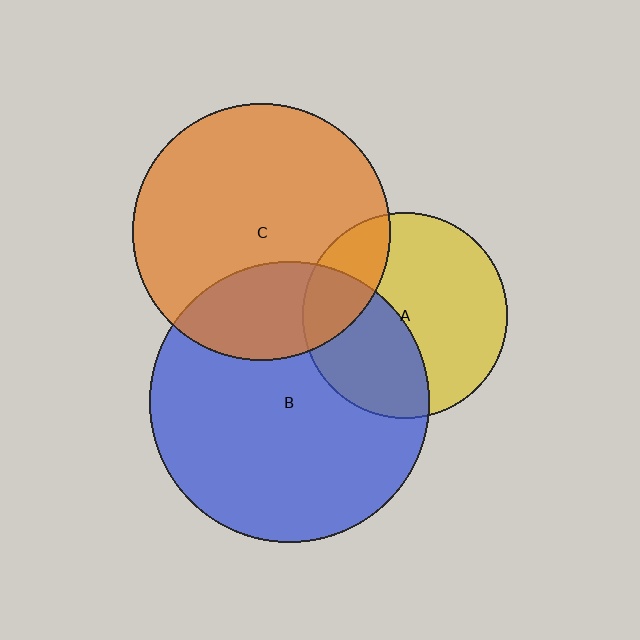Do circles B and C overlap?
Yes.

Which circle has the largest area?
Circle B (blue).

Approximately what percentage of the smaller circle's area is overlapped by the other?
Approximately 25%.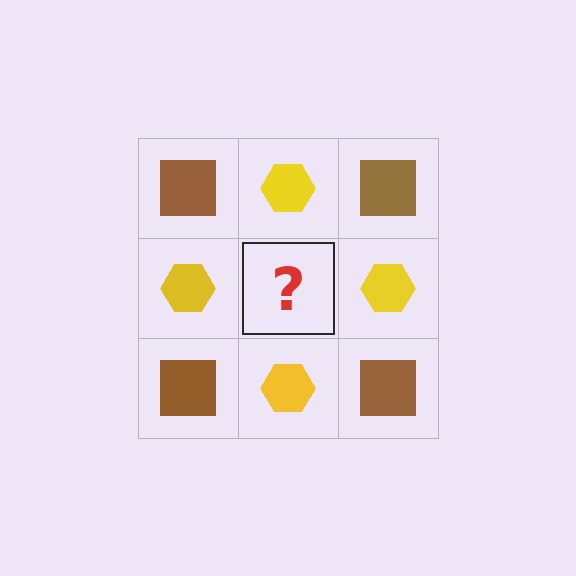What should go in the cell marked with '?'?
The missing cell should contain a brown square.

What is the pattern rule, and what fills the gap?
The rule is that it alternates brown square and yellow hexagon in a checkerboard pattern. The gap should be filled with a brown square.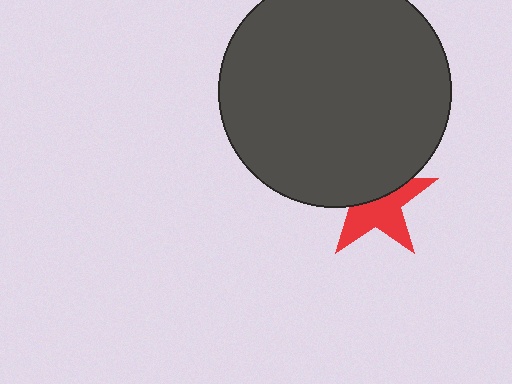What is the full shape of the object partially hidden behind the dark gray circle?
The partially hidden object is a red star.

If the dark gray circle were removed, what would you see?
You would see the complete red star.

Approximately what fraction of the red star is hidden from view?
Roughly 47% of the red star is hidden behind the dark gray circle.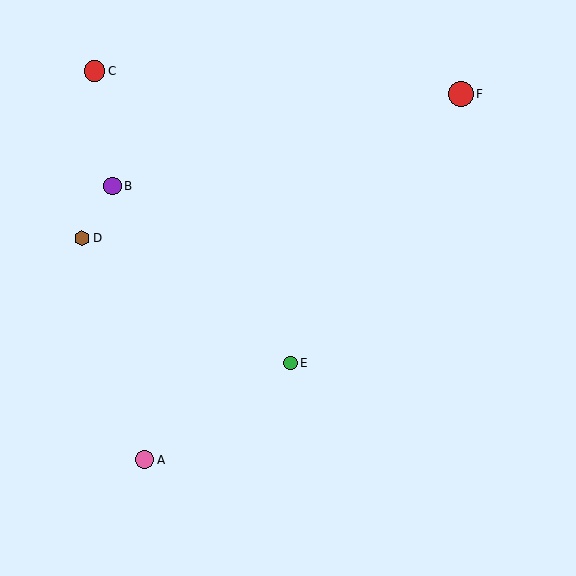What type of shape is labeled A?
Shape A is a pink circle.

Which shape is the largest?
The red circle (labeled F) is the largest.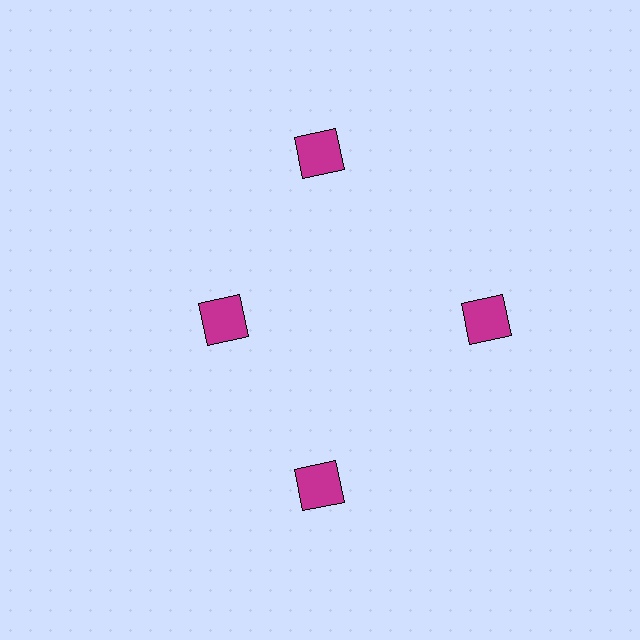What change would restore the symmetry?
The symmetry would be restored by moving it outward, back onto the ring so that all 4 squares sit at equal angles and equal distance from the center.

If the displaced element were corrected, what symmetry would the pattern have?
It would have 4-fold rotational symmetry — the pattern would map onto itself every 90 degrees.